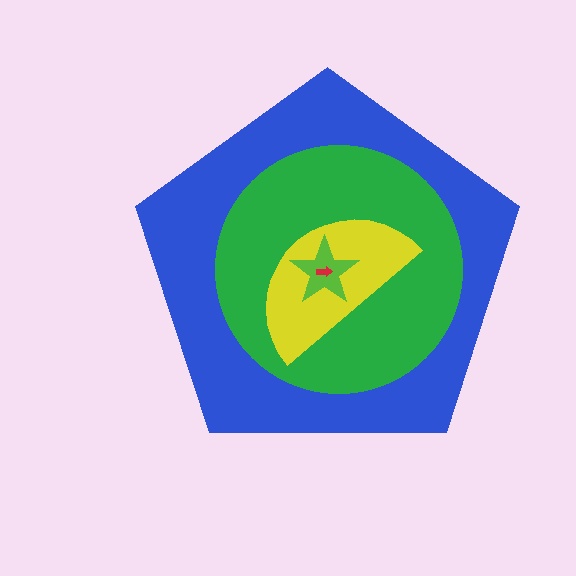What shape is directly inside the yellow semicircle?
The lime star.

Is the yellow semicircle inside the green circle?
Yes.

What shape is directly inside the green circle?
The yellow semicircle.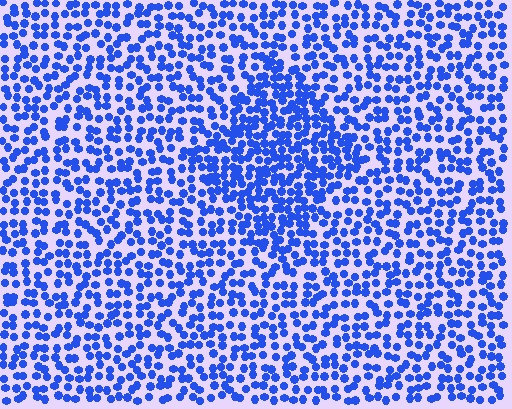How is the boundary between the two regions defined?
The boundary is defined by a change in element density (approximately 1.6x ratio). All elements are the same color, size, and shape.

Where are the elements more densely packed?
The elements are more densely packed inside the diamond boundary.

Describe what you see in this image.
The image contains small blue elements arranged at two different densities. A diamond-shaped region is visible where the elements are more densely packed than the surrounding area.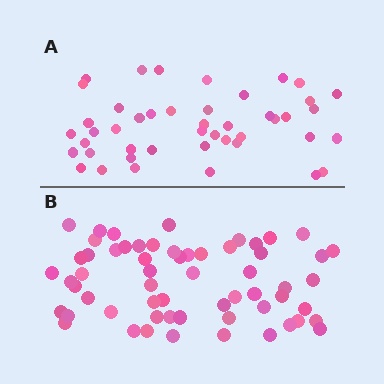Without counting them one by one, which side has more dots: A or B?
Region B (the bottom region) has more dots.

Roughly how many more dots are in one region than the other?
Region B has approximately 15 more dots than region A.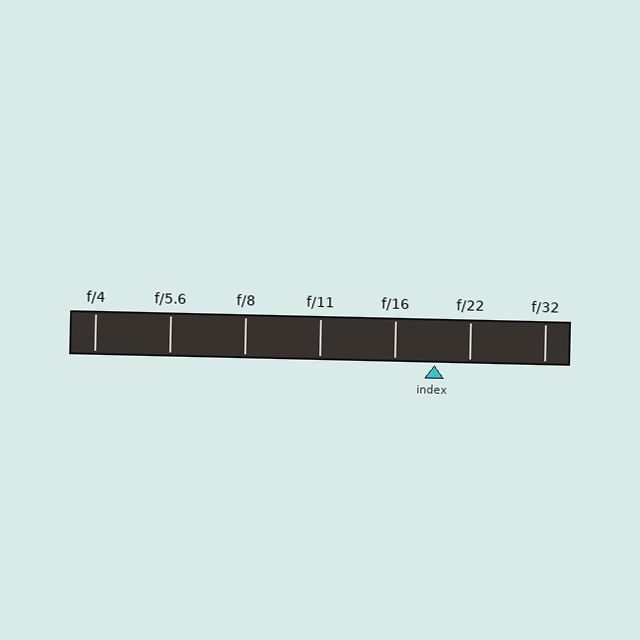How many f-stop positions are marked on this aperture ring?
There are 7 f-stop positions marked.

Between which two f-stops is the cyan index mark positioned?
The index mark is between f/16 and f/22.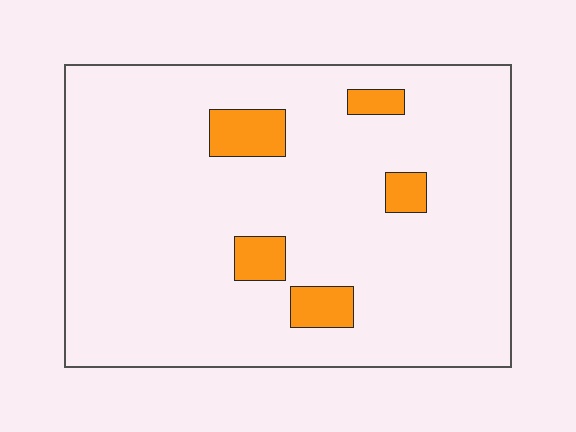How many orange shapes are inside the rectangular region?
5.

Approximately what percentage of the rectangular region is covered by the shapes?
Approximately 10%.